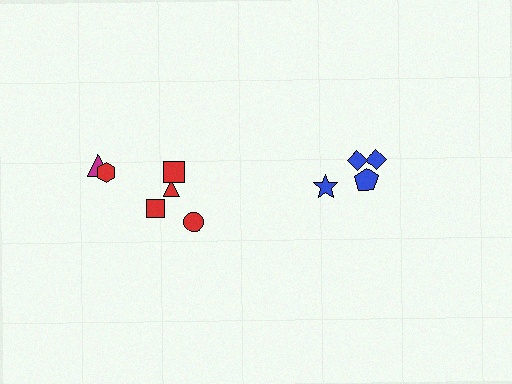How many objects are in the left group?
There are 6 objects.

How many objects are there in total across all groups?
There are 10 objects.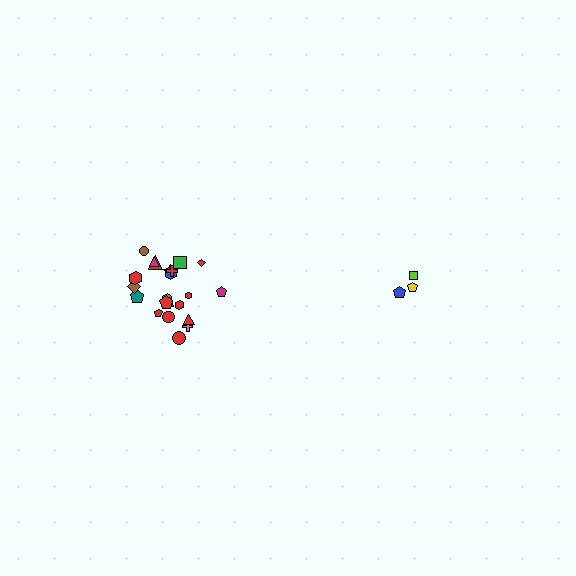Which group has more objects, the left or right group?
The left group.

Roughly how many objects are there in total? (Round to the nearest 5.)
Roughly 25 objects in total.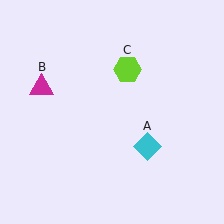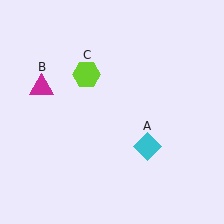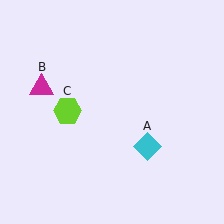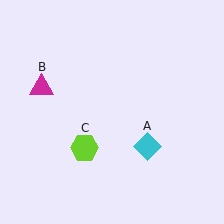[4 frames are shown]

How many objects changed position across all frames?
1 object changed position: lime hexagon (object C).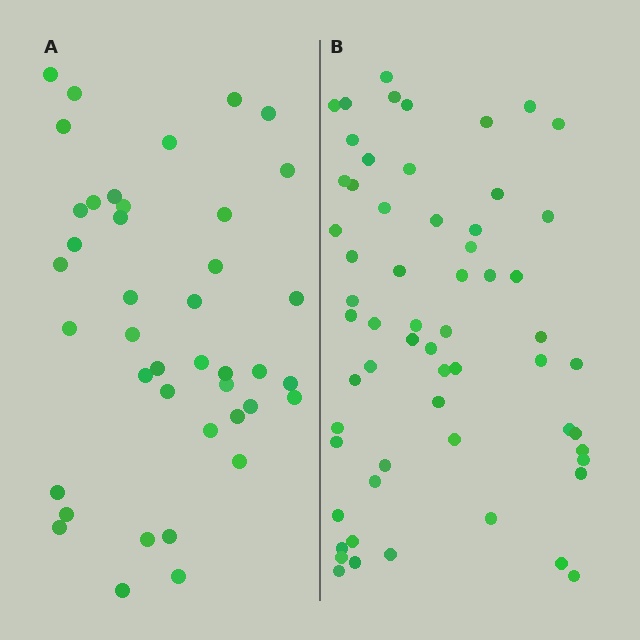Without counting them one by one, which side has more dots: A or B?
Region B (the right region) has more dots.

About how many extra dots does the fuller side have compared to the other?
Region B has approximately 20 more dots than region A.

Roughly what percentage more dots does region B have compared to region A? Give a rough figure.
About 45% more.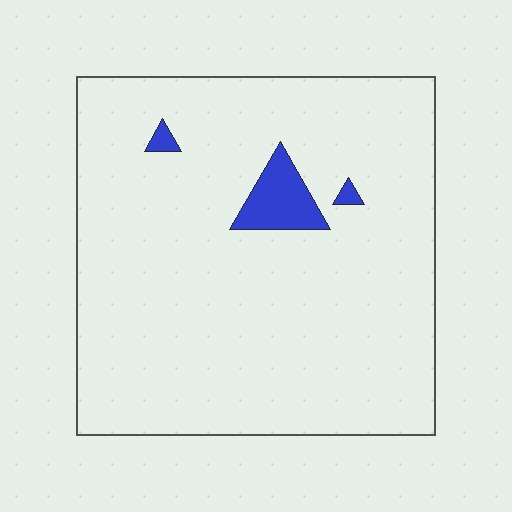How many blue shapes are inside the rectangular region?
3.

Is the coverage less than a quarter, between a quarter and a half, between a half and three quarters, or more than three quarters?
Less than a quarter.